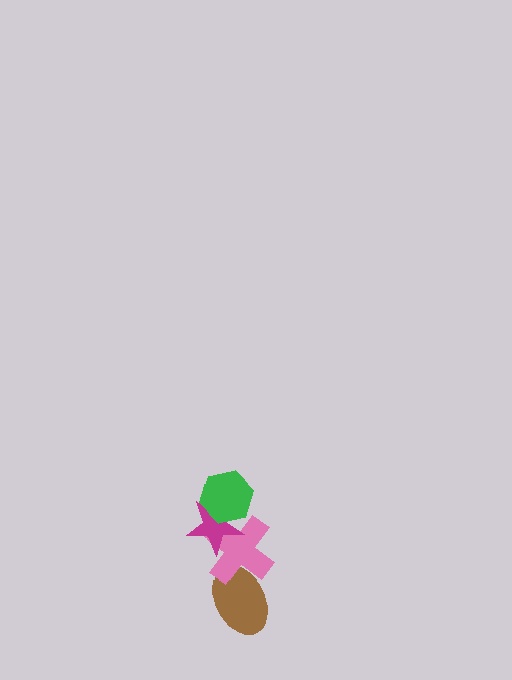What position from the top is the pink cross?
The pink cross is 3rd from the top.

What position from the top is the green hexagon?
The green hexagon is 1st from the top.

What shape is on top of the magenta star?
The green hexagon is on top of the magenta star.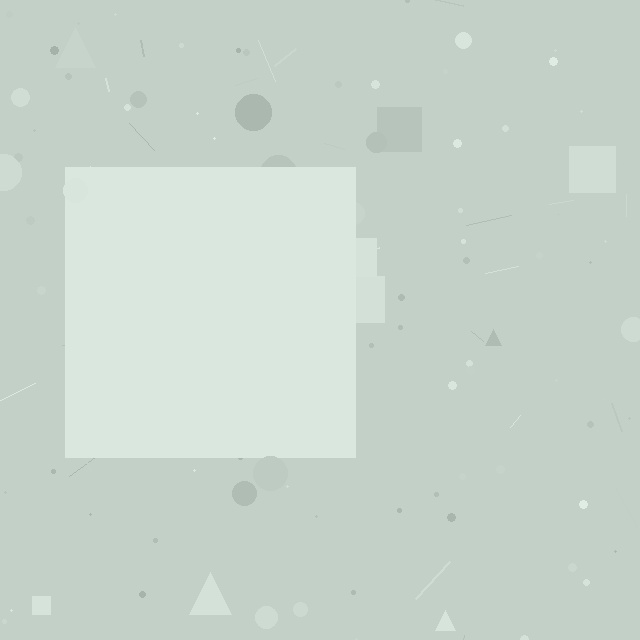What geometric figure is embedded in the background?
A square is embedded in the background.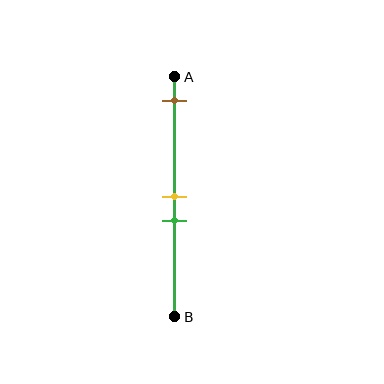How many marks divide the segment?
There are 3 marks dividing the segment.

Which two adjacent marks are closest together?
The yellow and green marks are the closest adjacent pair.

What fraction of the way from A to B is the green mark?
The green mark is approximately 60% (0.6) of the way from A to B.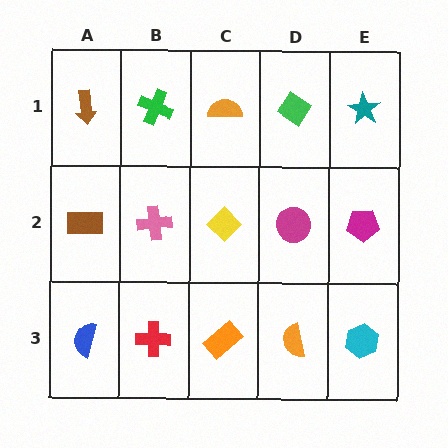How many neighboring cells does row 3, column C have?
3.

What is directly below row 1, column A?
A brown rectangle.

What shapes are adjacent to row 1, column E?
A magenta pentagon (row 2, column E), a green diamond (row 1, column D).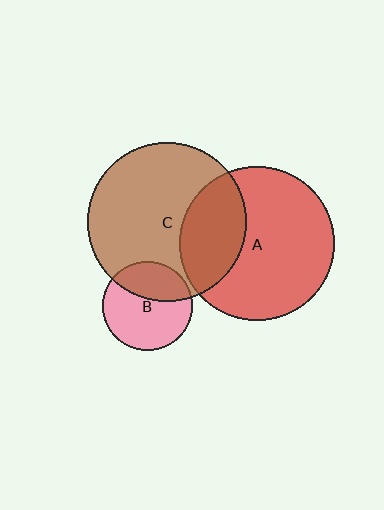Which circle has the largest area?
Circle C (brown).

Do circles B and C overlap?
Yes.